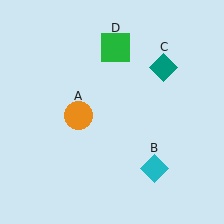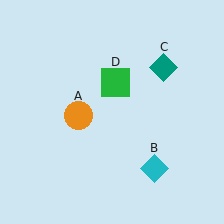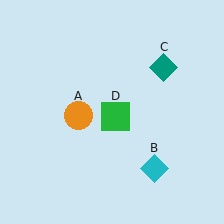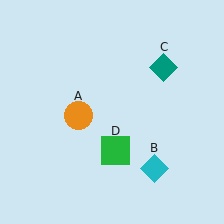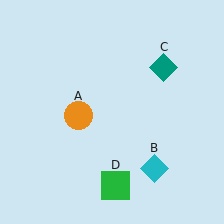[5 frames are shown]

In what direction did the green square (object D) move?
The green square (object D) moved down.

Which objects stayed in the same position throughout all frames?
Orange circle (object A) and cyan diamond (object B) and teal diamond (object C) remained stationary.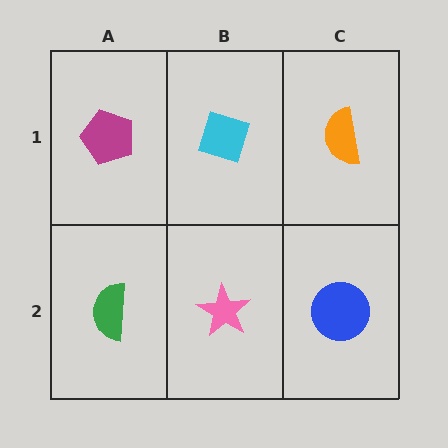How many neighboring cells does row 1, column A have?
2.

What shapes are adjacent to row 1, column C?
A blue circle (row 2, column C), a cyan diamond (row 1, column B).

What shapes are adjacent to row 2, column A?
A magenta pentagon (row 1, column A), a pink star (row 2, column B).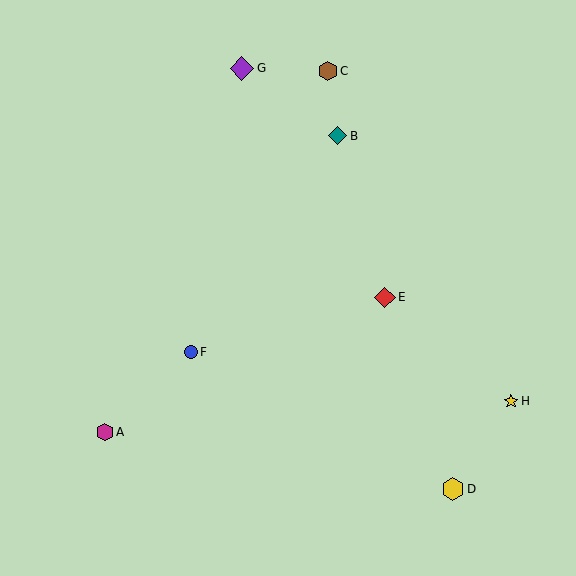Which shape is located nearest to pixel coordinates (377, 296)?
The red diamond (labeled E) at (385, 297) is nearest to that location.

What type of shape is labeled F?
Shape F is a blue circle.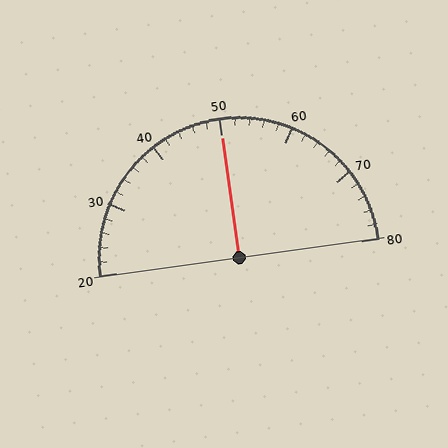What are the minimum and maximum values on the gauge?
The gauge ranges from 20 to 80.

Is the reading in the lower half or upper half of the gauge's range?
The reading is in the upper half of the range (20 to 80).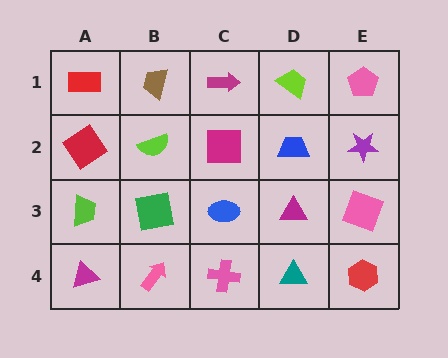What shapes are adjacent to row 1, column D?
A blue trapezoid (row 2, column D), a magenta arrow (row 1, column C), a pink pentagon (row 1, column E).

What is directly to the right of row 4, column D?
A red hexagon.